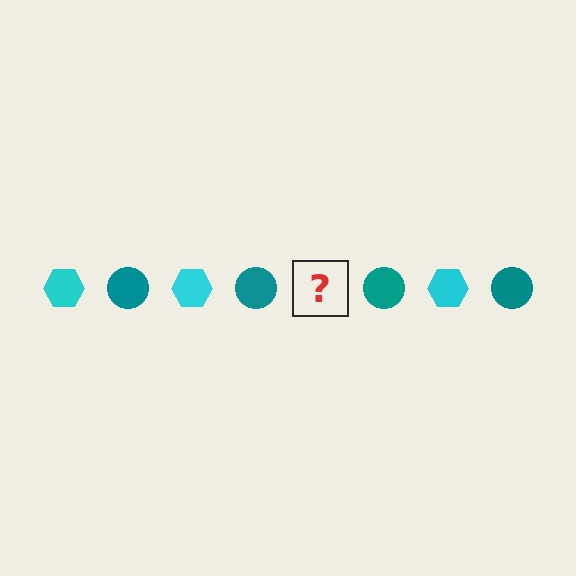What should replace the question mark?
The question mark should be replaced with a cyan hexagon.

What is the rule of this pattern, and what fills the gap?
The rule is that the pattern alternates between cyan hexagon and teal circle. The gap should be filled with a cyan hexagon.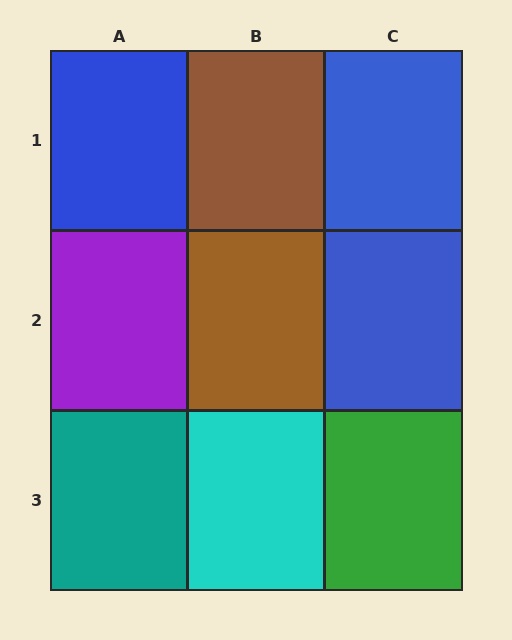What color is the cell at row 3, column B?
Cyan.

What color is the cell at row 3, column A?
Teal.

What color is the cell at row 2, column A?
Purple.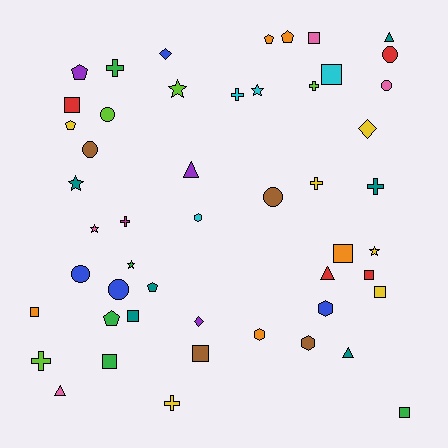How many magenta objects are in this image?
There is 1 magenta object.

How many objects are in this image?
There are 50 objects.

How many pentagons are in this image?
There are 6 pentagons.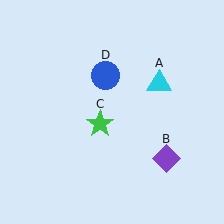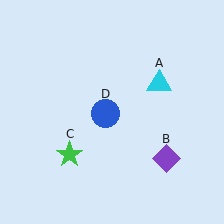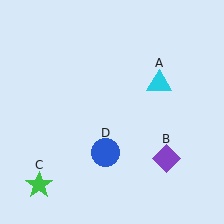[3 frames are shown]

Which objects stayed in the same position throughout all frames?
Cyan triangle (object A) and purple diamond (object B) remained stationary.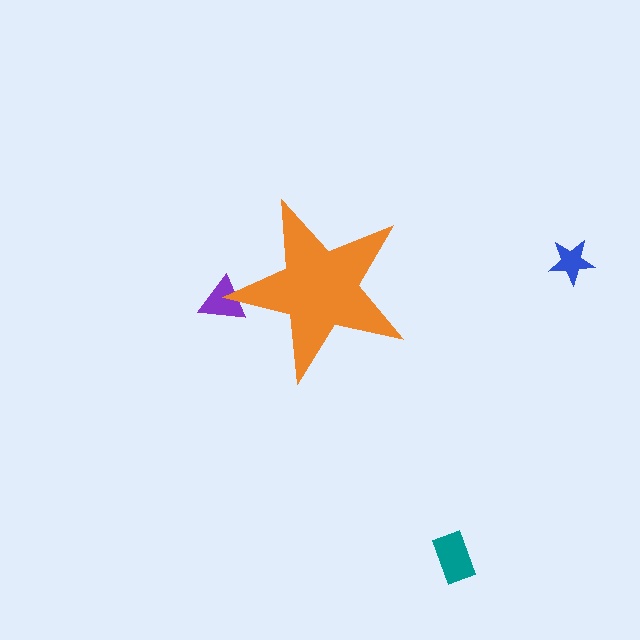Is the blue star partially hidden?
No, the blue star is fully visible.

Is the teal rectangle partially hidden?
No, the teal rectangle is fully visible.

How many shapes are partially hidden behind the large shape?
1 shape is partially hidden.